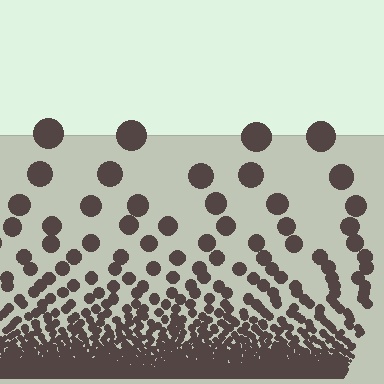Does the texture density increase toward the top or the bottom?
Density increases toward the bottom.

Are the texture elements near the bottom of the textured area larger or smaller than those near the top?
Smaller. The gradient is inverted — elements near the bottom are smaller and denser.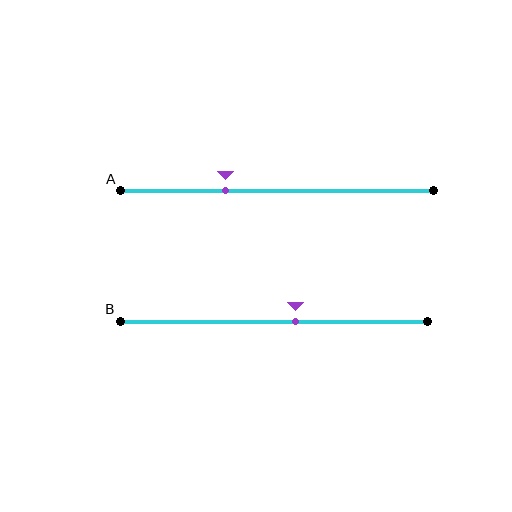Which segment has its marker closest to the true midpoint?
Segment B has its marker closest to the true midpoint.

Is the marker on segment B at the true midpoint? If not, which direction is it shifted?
No, the marker on segment B is shifted to the right by about 7% of the segment length.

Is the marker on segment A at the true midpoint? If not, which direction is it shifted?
No, the marker on segment A is shifted to the left by about 17% of the segment length.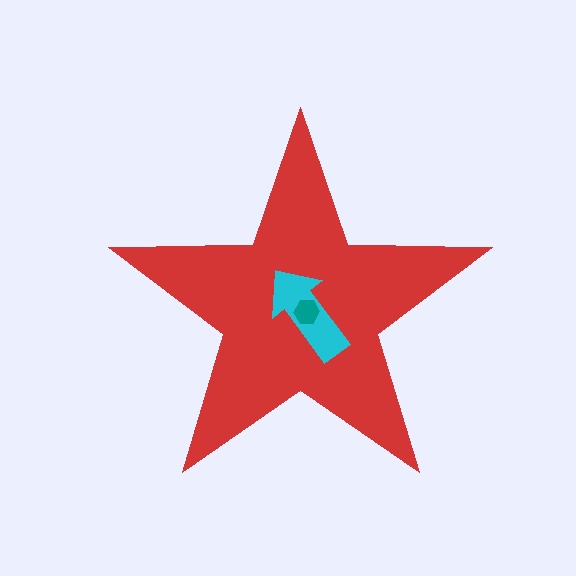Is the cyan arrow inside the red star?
Yes.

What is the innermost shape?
The teal hexagon.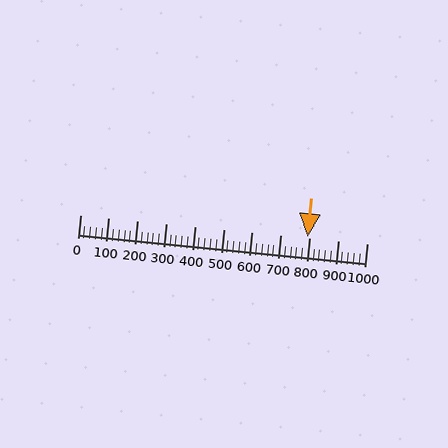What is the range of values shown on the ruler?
The ruler shows values from 0 to 1000.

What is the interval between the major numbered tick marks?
The major tick marks are spaced 100 units apart.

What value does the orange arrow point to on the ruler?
The orange arrow points to approximately 794.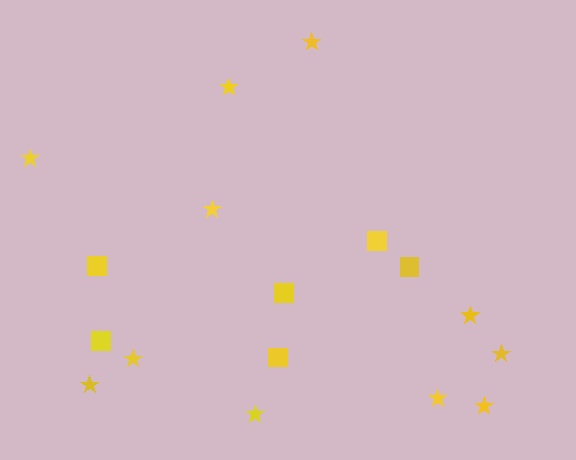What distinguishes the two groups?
There are 2 groups: one group of stars (11) and one group of squares (6).